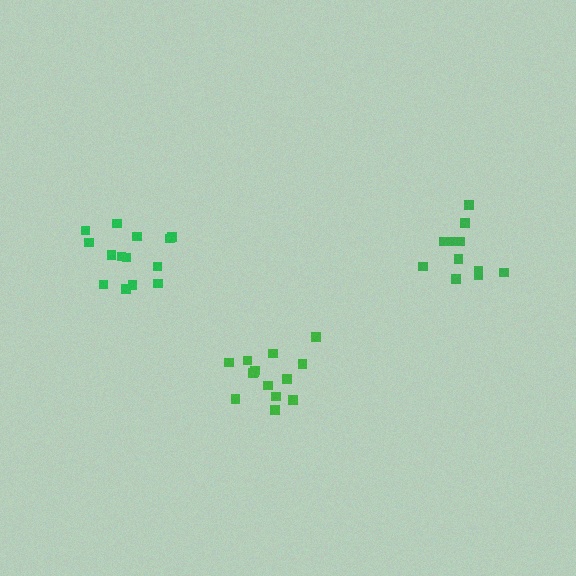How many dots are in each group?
Group 1: 14 dots, Group 2: 14 dots, Group 3: 11 dots (39 total).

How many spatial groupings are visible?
There are 3 spatial groupings.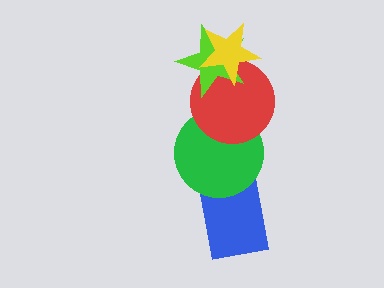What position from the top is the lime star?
The lime star is 2nd from the top.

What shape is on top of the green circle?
The red circle is on top of the green circle.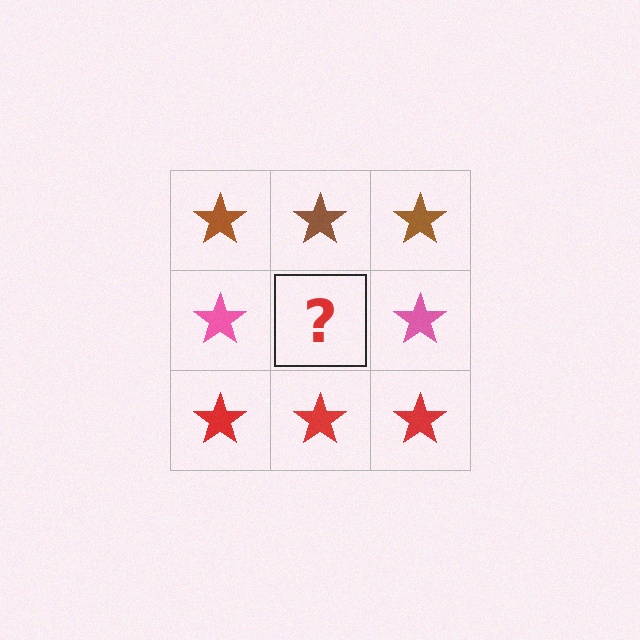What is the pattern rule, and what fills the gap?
The rule is that each row has a consistent color. The gap should be filled with a pink star.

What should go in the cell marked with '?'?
The missing cell should contain a pink star.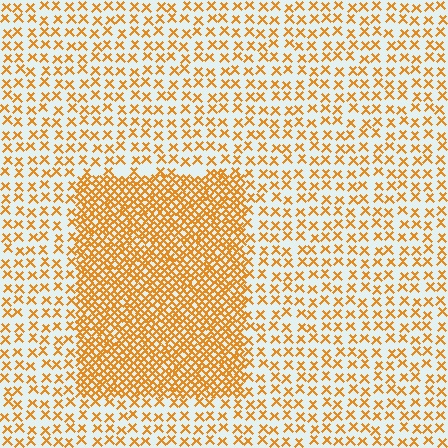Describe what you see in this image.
The image contains small orange elements arranged at two different densities. A rectangle-shaped region is visible where the elements are more densely packed than the surrounding area.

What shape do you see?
I see a rectangle.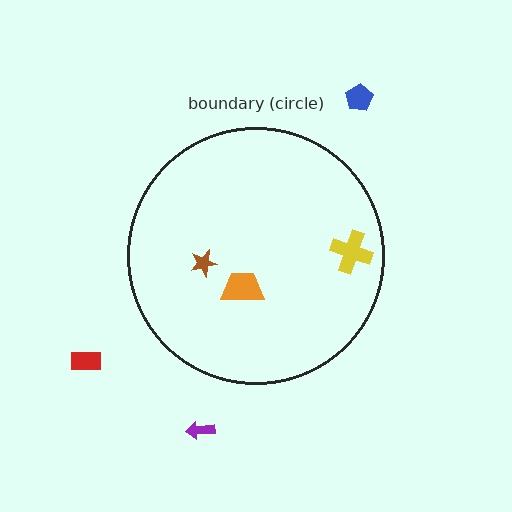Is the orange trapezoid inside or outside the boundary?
Inside.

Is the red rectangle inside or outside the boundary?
Outside.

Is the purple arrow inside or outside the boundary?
Outside.